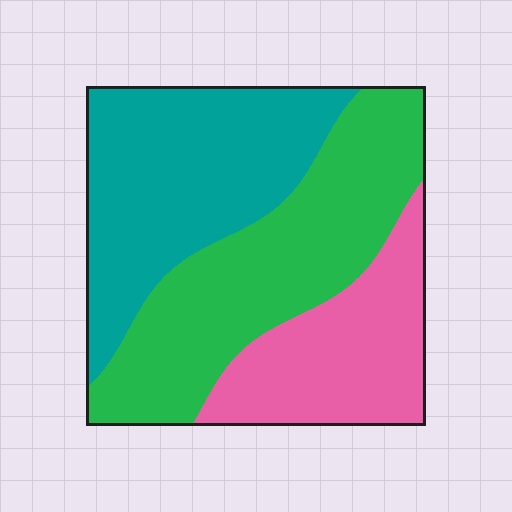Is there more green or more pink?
Green.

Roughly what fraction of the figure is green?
Green covers 39% of the figure.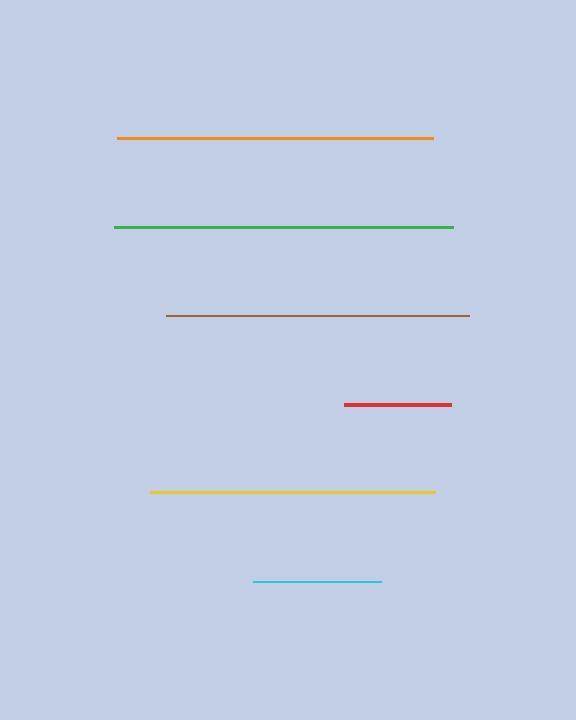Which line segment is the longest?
The green line is the longest at approximately 339 pixels.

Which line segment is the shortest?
The red line is the shortest at approximately 107 pixels.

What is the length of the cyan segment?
The cyan segment is approximately 128 pixels long.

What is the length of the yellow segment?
The yellow segment is approximately 286 pixels long.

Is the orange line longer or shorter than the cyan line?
The orange line is longer than the cyan line.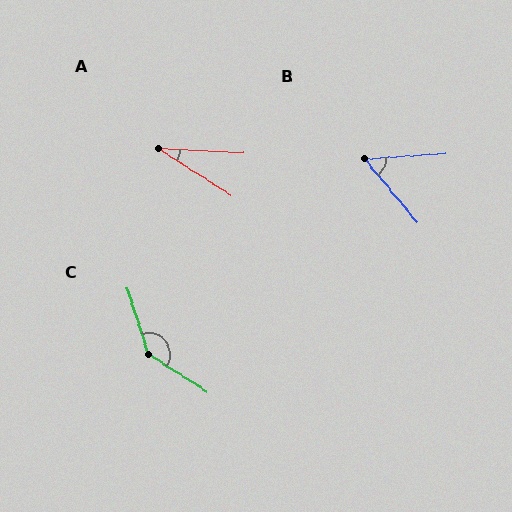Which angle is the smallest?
A, at approximately 30 degrees.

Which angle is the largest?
C, at approximately 140 degrees.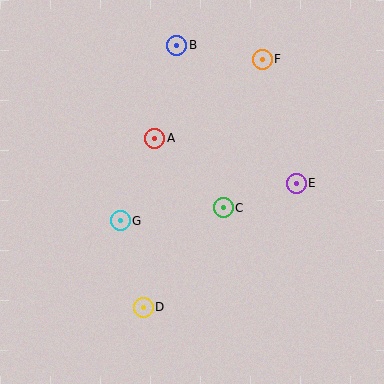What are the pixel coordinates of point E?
Point E is at (296, 183).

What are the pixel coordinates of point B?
Point B is at (177, 45).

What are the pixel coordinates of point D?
Point D is at (143, 307).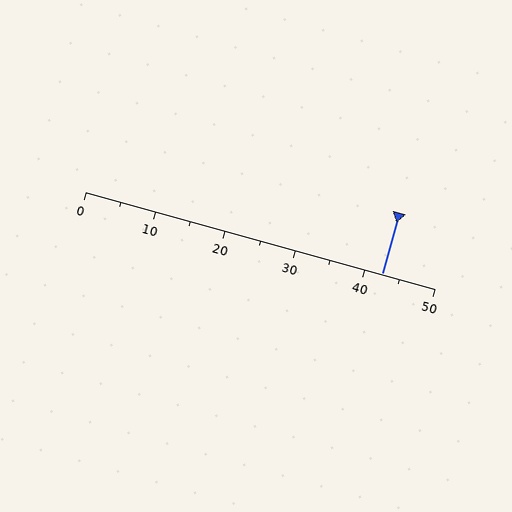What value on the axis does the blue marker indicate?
The marker indicates approximately 42.5.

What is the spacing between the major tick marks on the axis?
The major ticks are spaced 10 apart.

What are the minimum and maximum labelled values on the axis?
The axis runs from 0 to 50.